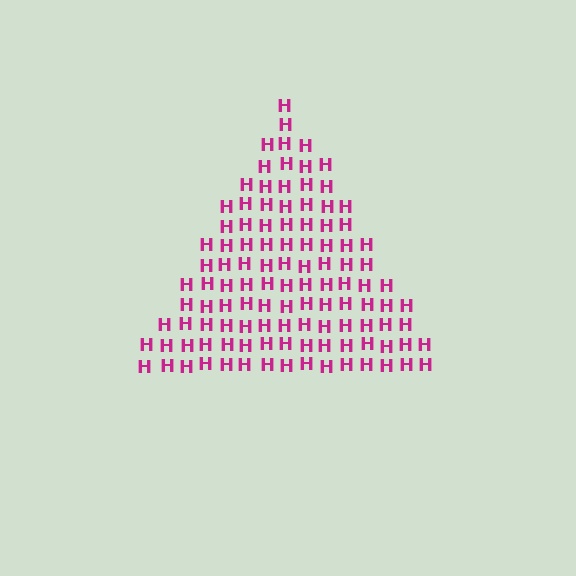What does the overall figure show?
The overall figure shows a triangle.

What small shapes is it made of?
It is made of small letter H's.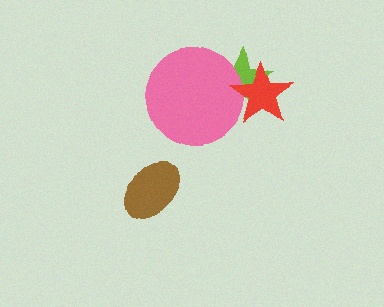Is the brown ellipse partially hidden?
No, no other shape covers it.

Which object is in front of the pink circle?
The red star is in front of the pink circle.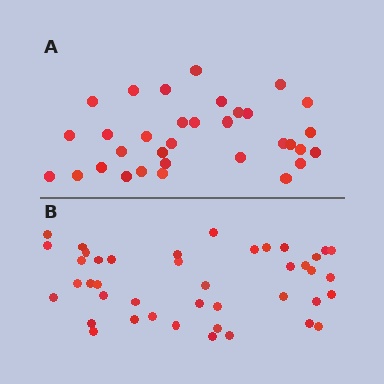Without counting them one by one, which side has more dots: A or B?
Region B (the bottom region) has more dots.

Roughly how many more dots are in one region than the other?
Region B has roughly 8 or so more dots than region A.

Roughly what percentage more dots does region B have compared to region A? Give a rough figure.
About 25% more.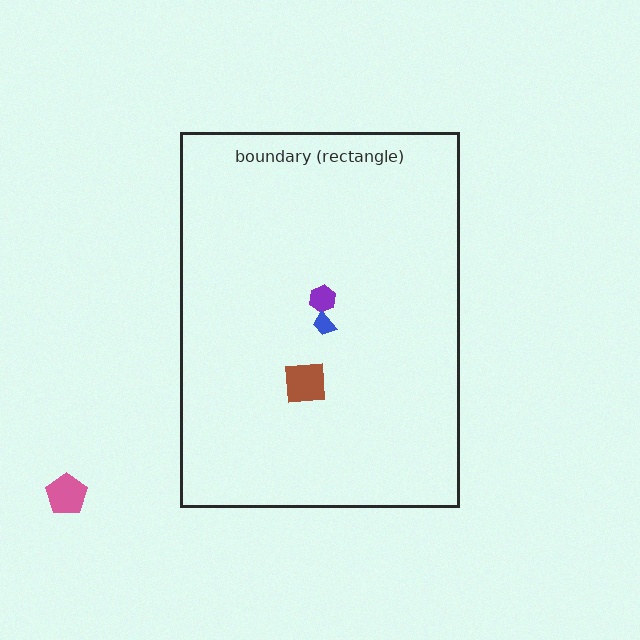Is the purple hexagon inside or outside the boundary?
Inside.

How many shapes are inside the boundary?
3 inside, 1 outside.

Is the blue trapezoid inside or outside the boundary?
Inside.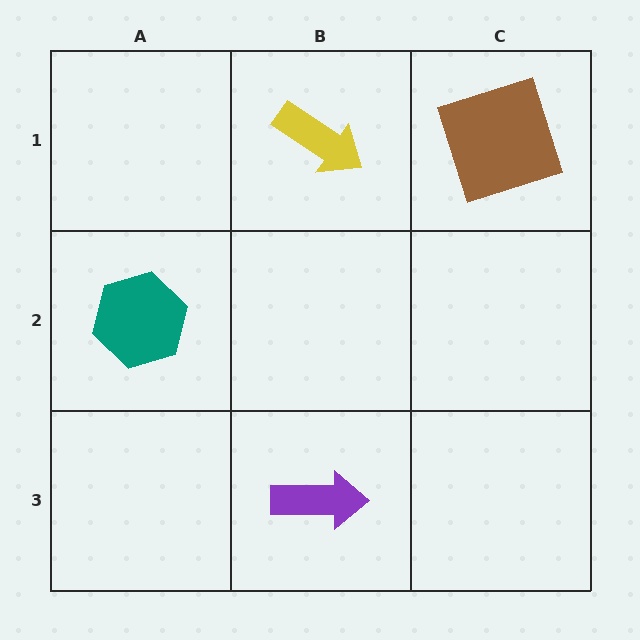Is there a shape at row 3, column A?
No, that cell is empty.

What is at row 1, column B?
A yellow arrow.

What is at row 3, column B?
A purple arrow.